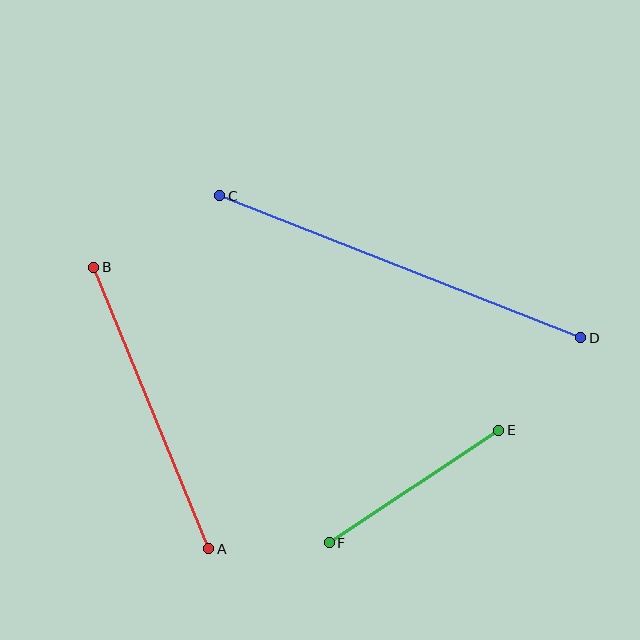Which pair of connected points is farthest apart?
Points C and D are farthest apart.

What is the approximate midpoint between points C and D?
The midpoint is at approximately (400, 267) pixels.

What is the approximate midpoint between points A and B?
The midpoint is at approximately (151, 408) pixels.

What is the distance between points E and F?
The distance is approximately 204 pixels.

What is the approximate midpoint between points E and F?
The midpoint is at approximately (414, 486) pixels.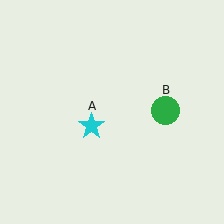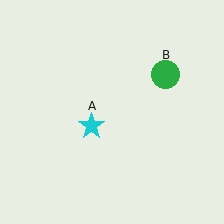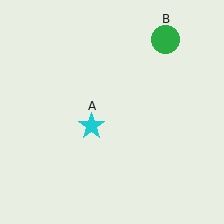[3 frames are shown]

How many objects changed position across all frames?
1 object changed position: green circle (object B).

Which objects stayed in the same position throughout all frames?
Cyan star (object A) remained stationary.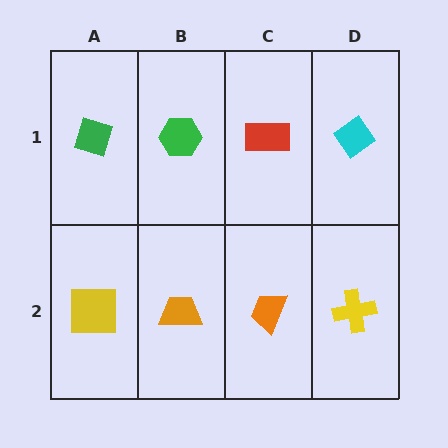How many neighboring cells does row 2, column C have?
3.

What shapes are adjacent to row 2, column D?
A cyan diamond (row 1, column D), an orange trapezoid (row 2, column C).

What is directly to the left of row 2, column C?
An orange trapezoid.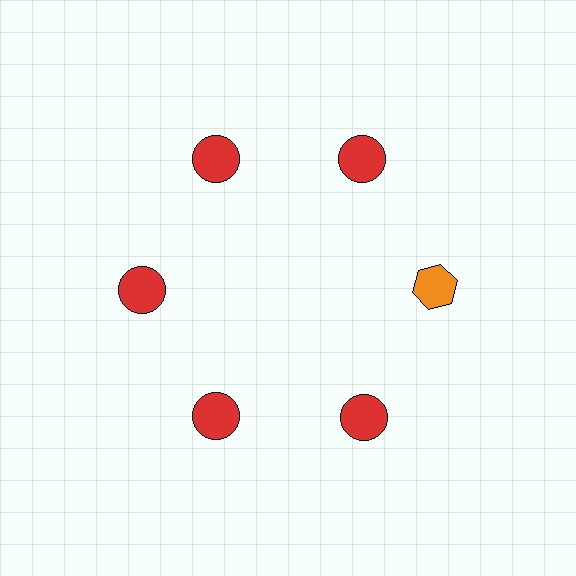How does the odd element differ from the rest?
It differs in both color (orange instead of red) and shape (hexagon instead of circle).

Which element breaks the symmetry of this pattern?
The orange hexagon at roughly the 3 o'clock position breaks the symmetry. All other shapes are red circles.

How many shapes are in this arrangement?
There are 6 shapes arranged in a ring pattern.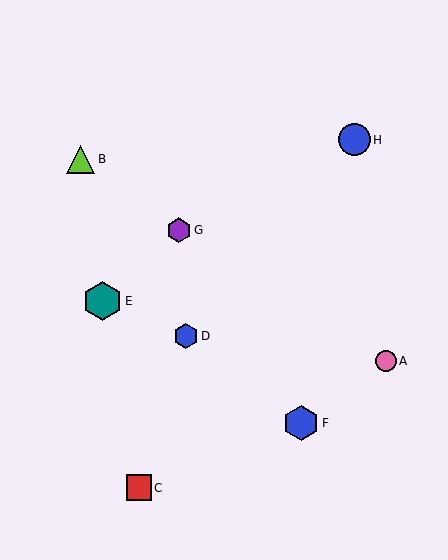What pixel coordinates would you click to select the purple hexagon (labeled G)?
Click at (179, 230) to select the purple hexagon G.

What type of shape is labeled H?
Shape H is a blue circle.